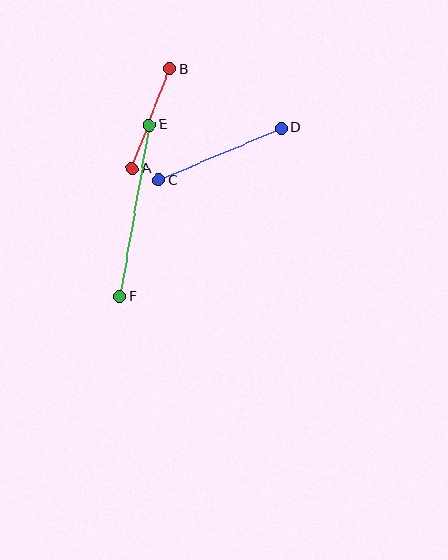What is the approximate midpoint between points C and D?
The midpoint is at approximately (220, 154) pixels.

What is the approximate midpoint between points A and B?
The midpoint is at approximately (151, 119) pixels.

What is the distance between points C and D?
The distance is approximately 133 pixels.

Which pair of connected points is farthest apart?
Points E and F are farthest apart.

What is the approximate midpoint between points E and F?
The midpoint is at approximately (135, 211) pixels.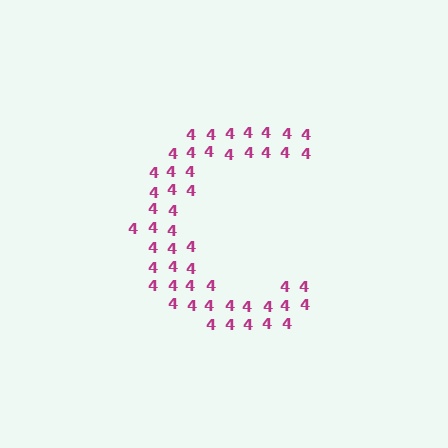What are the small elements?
The small elements are digit 4's.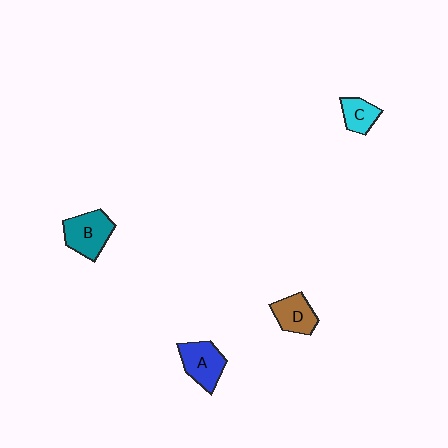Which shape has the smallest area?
Shape C (cyan).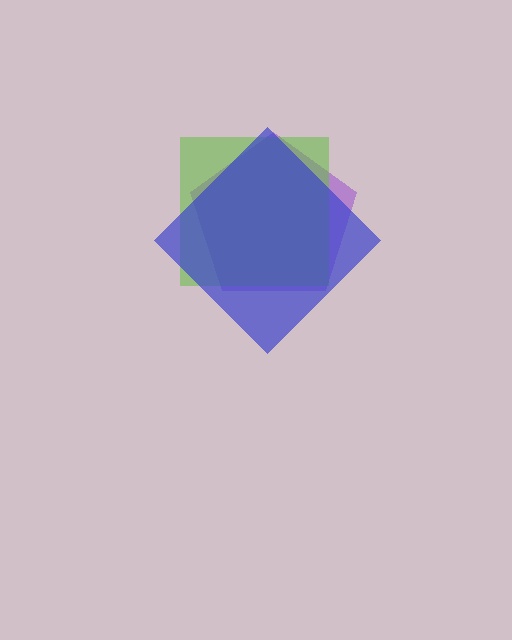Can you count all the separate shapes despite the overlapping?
Yes, there are 3 separate shapes.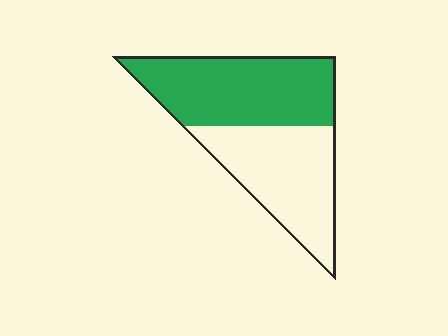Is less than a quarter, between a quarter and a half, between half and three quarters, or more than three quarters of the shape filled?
Between half and three quarters.